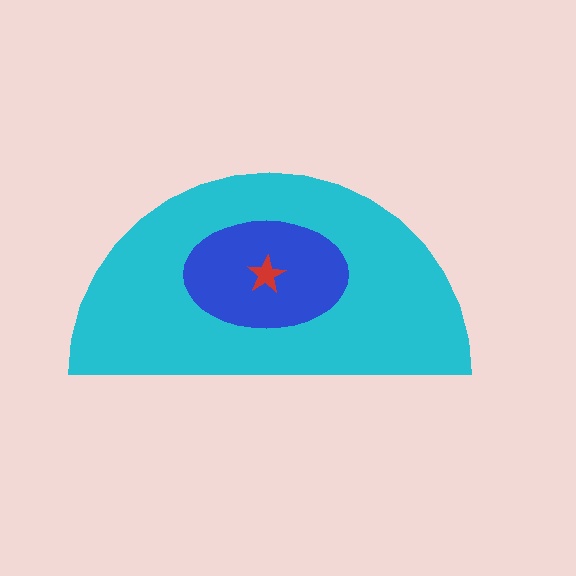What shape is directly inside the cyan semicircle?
The blue ellipse.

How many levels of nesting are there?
3.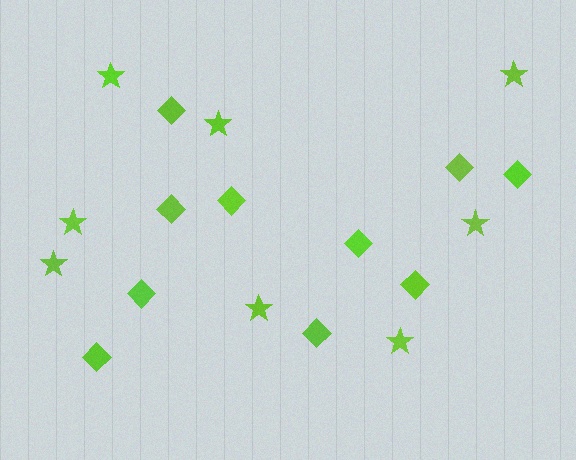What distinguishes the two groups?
There are 2 groups: one group of stars (8) and one group of diamonds (10).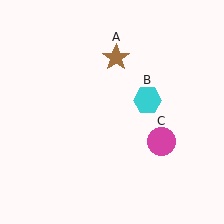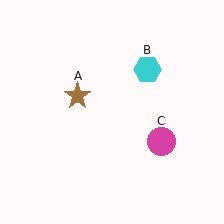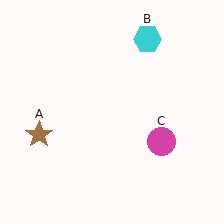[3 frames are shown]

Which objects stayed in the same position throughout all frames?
Magenta circle (object C) remained stationary.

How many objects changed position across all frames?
2 objects changed position: brown star (object A), cyan hexagon (object B).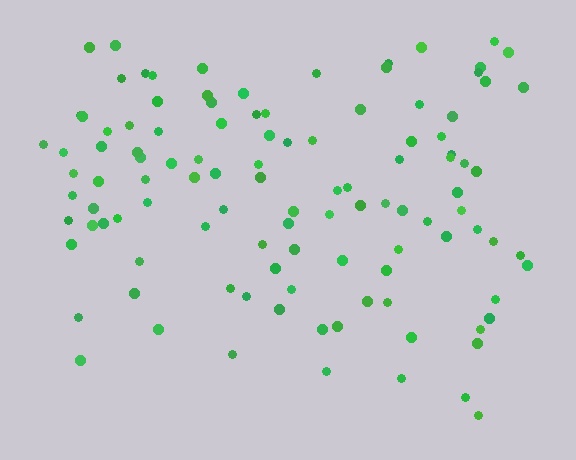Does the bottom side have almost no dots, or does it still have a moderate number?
Still a moderate number, just noticeably fewer than the top.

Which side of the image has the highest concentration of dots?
The top.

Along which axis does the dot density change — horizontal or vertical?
Vertical.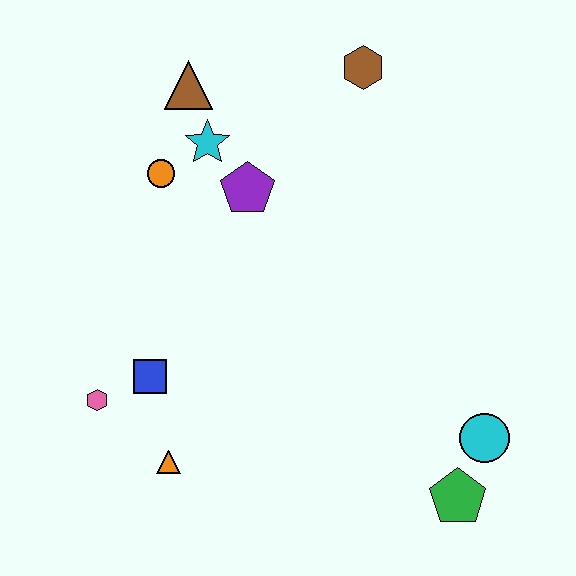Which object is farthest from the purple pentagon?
The green pentagon is farthest from the purple pentagon.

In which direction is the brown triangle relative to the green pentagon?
The brown triangle is above the green pentagon.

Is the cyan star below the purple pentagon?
No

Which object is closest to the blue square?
The pink hexagon is closest to the blue square.